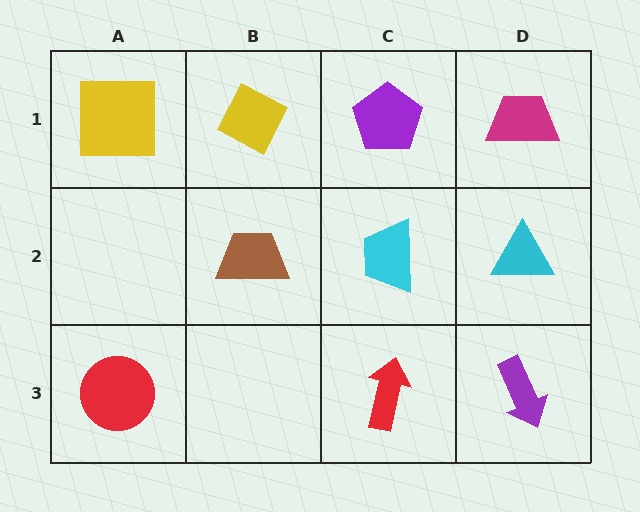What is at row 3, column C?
A red arrow.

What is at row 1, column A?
A yellow square.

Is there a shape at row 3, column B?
No, that cell is empty.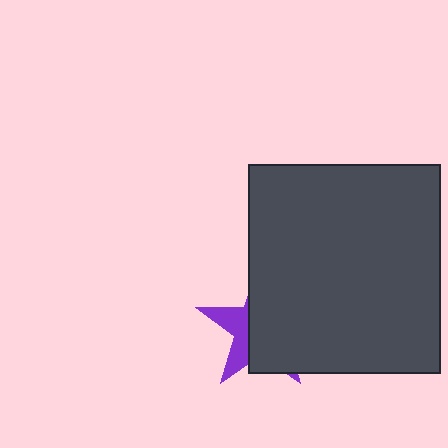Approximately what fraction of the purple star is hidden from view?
Roughly 68% of the purple star is hidden behind the dark gray rectangle.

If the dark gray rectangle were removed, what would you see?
You would see the complete purple star.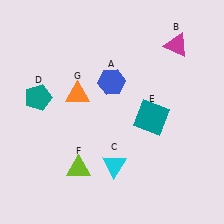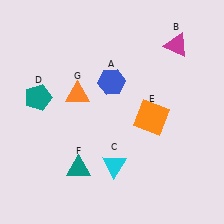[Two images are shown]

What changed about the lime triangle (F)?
In Image 1, F is lime. In Image 2, it changed to teal.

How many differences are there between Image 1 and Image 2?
There are 2 differences between the two images.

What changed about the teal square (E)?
In Image 1, E is teal. In Image 2, it changed to orange.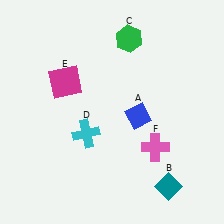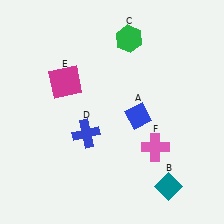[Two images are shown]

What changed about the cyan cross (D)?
In Image 1, D is cyan. In Image 2, it changed to blue.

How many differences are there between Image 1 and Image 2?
There is 1 difference between the two images.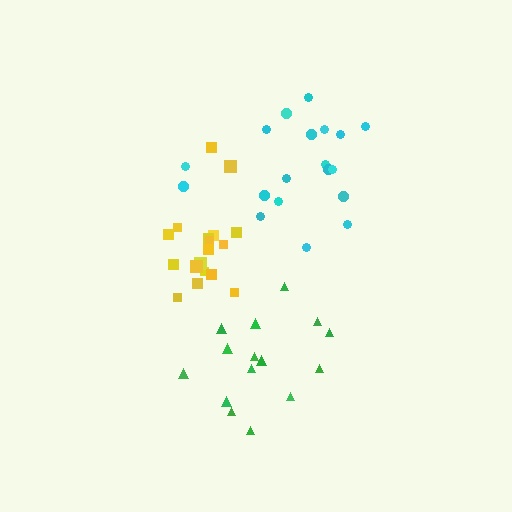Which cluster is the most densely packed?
Yellow.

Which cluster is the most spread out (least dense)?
Green.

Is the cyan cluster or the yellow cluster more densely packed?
Yellow.